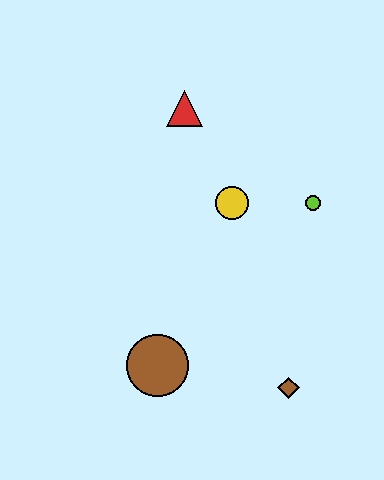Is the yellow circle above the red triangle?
No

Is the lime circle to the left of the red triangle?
No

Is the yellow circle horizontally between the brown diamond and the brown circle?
Yes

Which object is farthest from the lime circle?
The brown circle is farthest from the lime circle.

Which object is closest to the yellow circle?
The lime circle is closest to the yellow circle.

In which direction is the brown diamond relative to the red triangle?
The brown diamond is below the red triangle.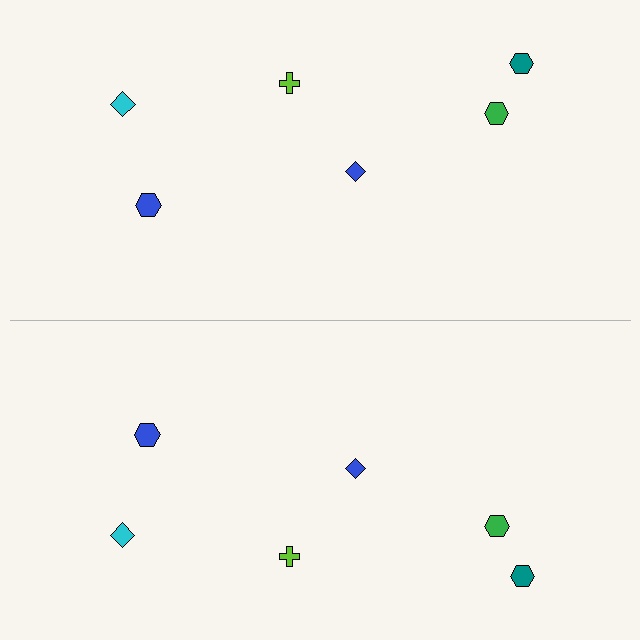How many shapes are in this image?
There are 12 shapes in this image.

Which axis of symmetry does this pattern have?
The pattern has a horizontal axis of symmetry running through the center of the image.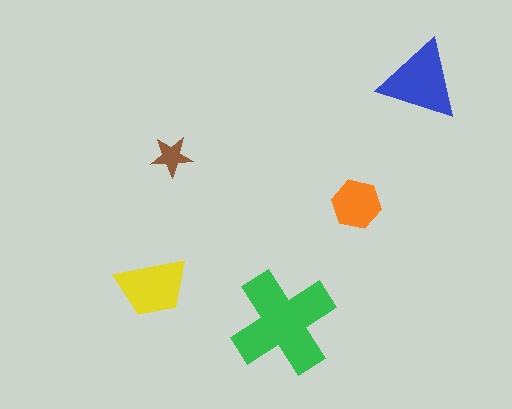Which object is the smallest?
The brown star.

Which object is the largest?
The green cross.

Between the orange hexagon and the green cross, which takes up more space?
The green cross.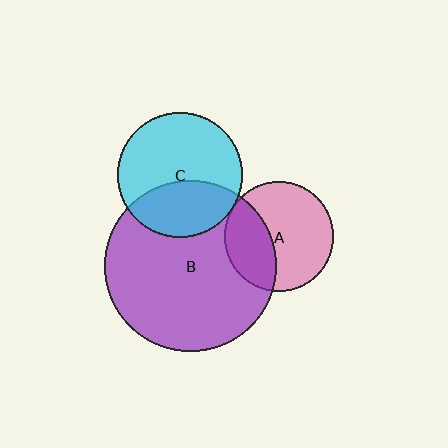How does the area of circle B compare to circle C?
Approximately 1.9 times.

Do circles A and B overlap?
Yes.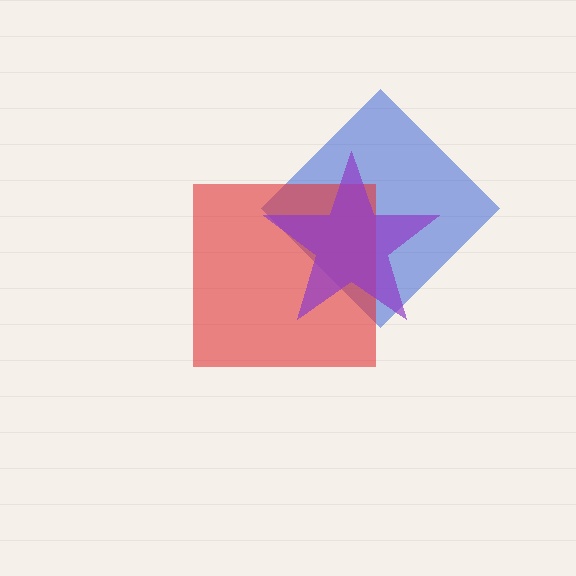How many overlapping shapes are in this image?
There are 3 overlapping shapes in the image.